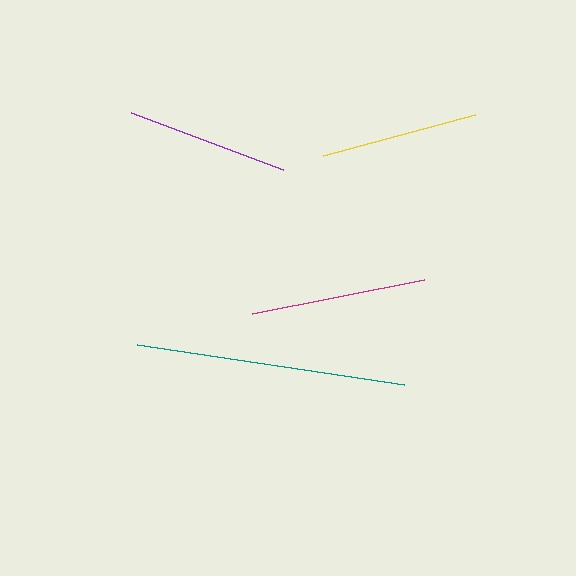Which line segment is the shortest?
The yellow line is the shortest at approximately 158 pixels.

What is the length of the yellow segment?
The yellow segment is approximately 158 pixels long.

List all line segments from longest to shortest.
From longest to shortest: teal, magenta, purple, yellow.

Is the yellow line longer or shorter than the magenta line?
The magenta line is longer than the yellow line.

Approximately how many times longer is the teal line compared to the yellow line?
The teal line is approximately 1.7 times the length of the yellow line.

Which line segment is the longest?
The teal line is the longest at approximately 270 pixels.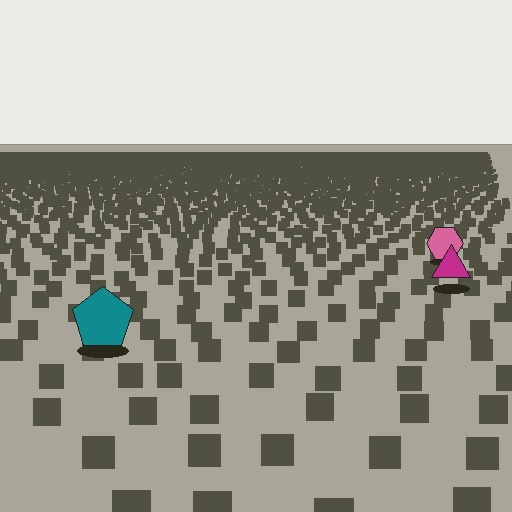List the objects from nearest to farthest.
From nearest to farthest: the teal pentagon, the magenta triangle, the pink hexagon.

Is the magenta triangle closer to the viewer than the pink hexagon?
Yes. The magenta triangle is closer — you can tell from the texture gradient: the ground texture is coarser near it.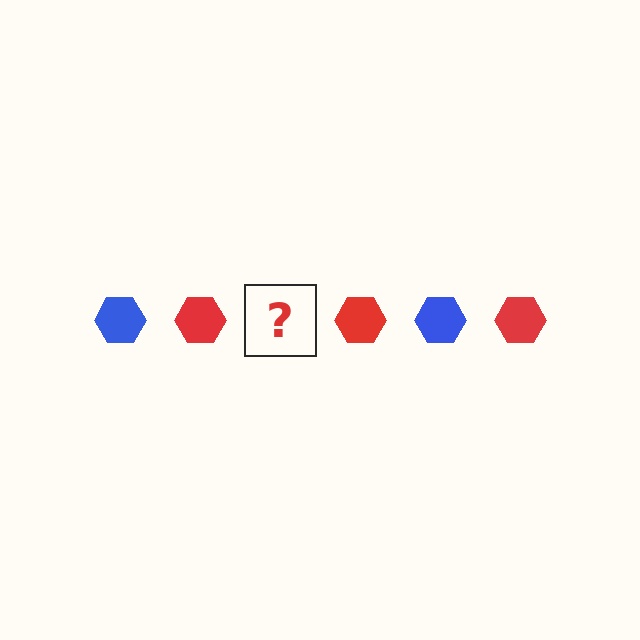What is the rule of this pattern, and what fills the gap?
The rule is that the pattern cycles through blue, red hexagons. The gap should be filled with a blue hexagon.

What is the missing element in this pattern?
The missing element is a blue hexagon.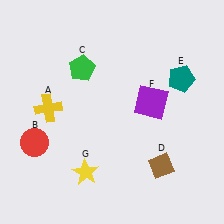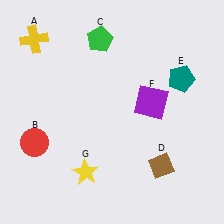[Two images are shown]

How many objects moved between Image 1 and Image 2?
2 objects moved between the two images.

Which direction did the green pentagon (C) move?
The green pentagon (C) moved up.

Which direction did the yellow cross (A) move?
The yellow cross (A) moved up.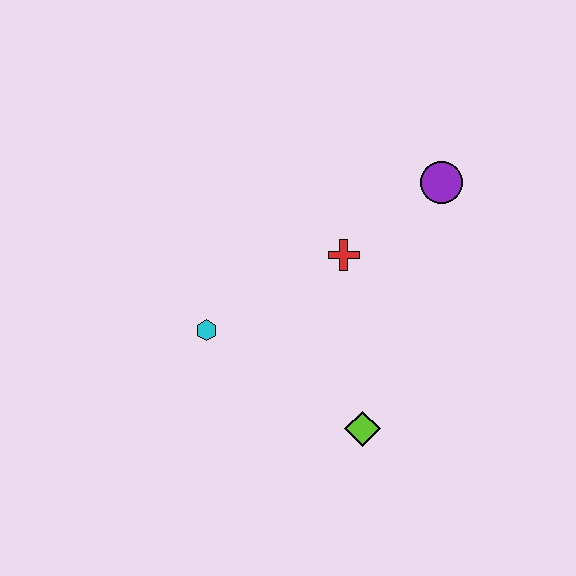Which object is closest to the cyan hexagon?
The red cross is closest to the cyan hexagon.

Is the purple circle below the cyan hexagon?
No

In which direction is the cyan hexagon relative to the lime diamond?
The cyan hexagon is to the left of the lime diamond.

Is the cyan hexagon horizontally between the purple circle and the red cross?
No